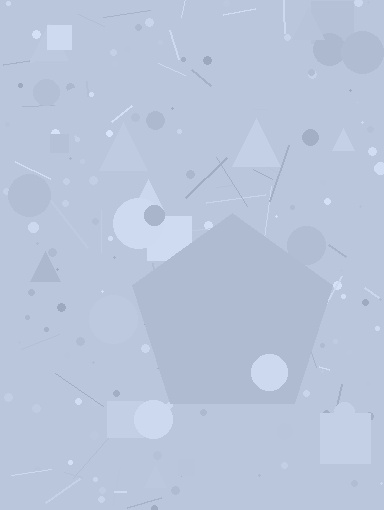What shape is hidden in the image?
A pentagon is hidden in the image.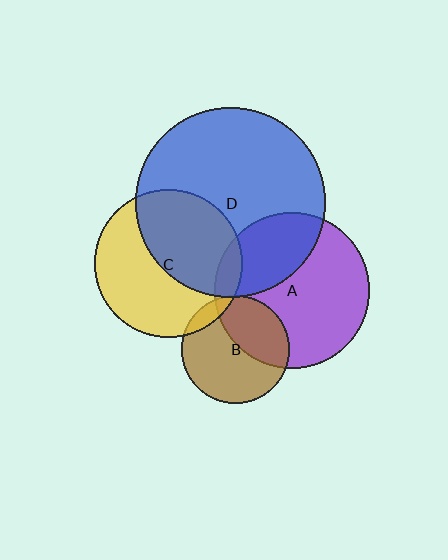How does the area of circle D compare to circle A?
Approximately 1.5 times.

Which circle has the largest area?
Circle D (blue).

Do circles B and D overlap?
Yes.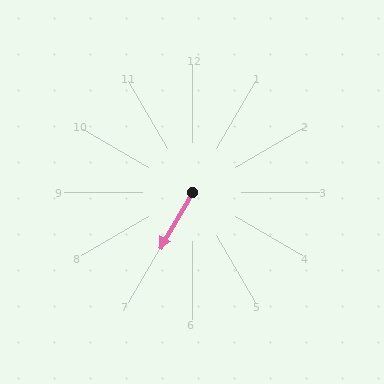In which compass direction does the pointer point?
Southwest.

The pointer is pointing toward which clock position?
Roughly 7 o'clock.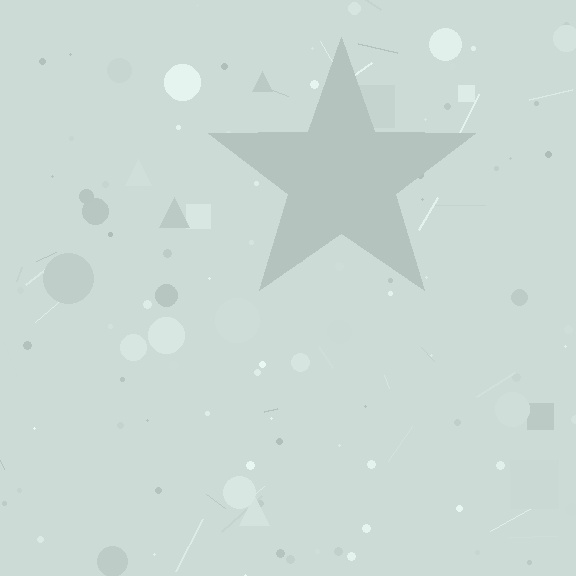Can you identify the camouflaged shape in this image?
The camouflaged shape is a star.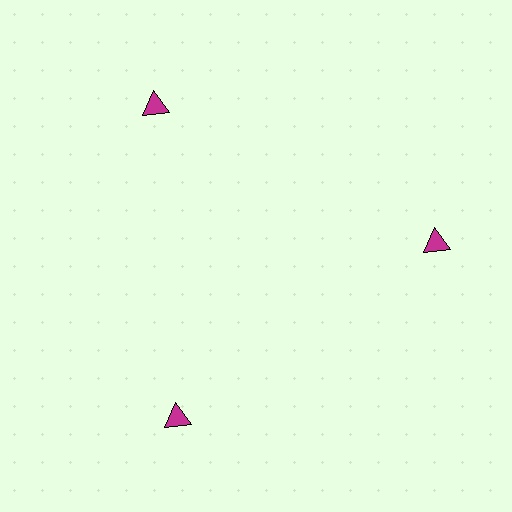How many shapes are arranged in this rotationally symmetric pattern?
There are 3 shapes, arranged in 3 groups of 1.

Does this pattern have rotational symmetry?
Yes, this pattern has 3-fold rotational symmetry. It looks the same after rotating 120 degrees around the center.